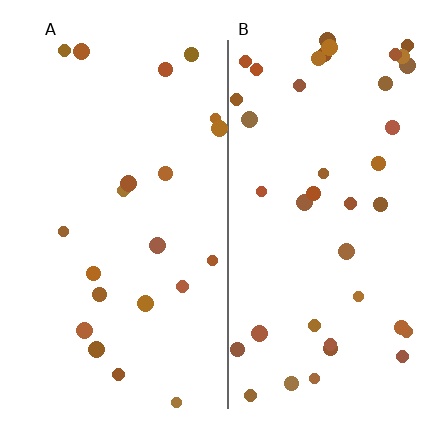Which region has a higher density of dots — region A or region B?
B (the right).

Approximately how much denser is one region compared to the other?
Approximately 1.8× — region B over region A.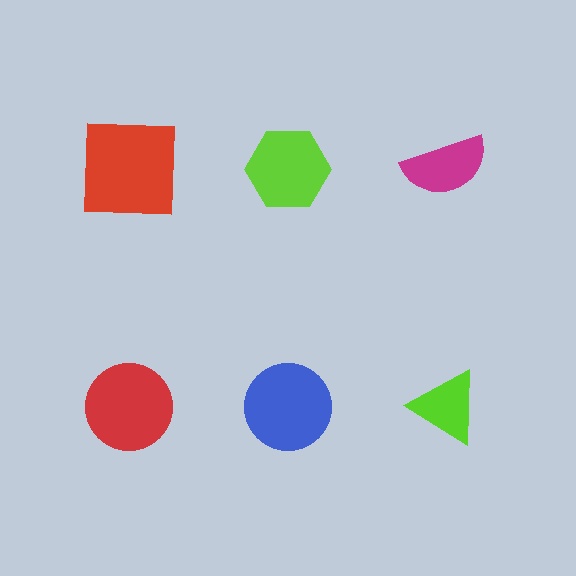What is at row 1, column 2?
A lime hexagon.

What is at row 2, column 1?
A red circle.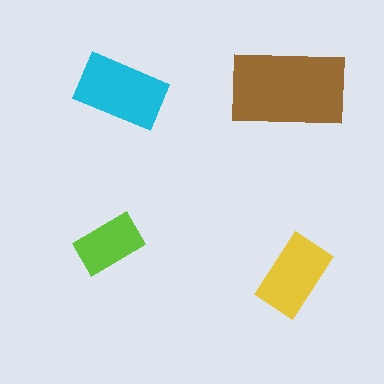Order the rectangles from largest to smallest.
the brown one, the cyan one, the yellow one, the lime one.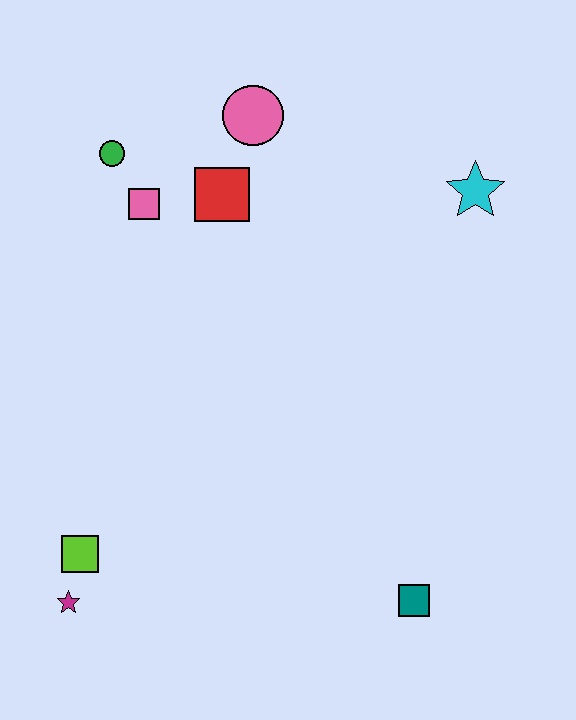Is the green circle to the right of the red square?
No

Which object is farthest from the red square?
The teal square is farthest from the red square.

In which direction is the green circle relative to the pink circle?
The green circle is to the left of the pink circle.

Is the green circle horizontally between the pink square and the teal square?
No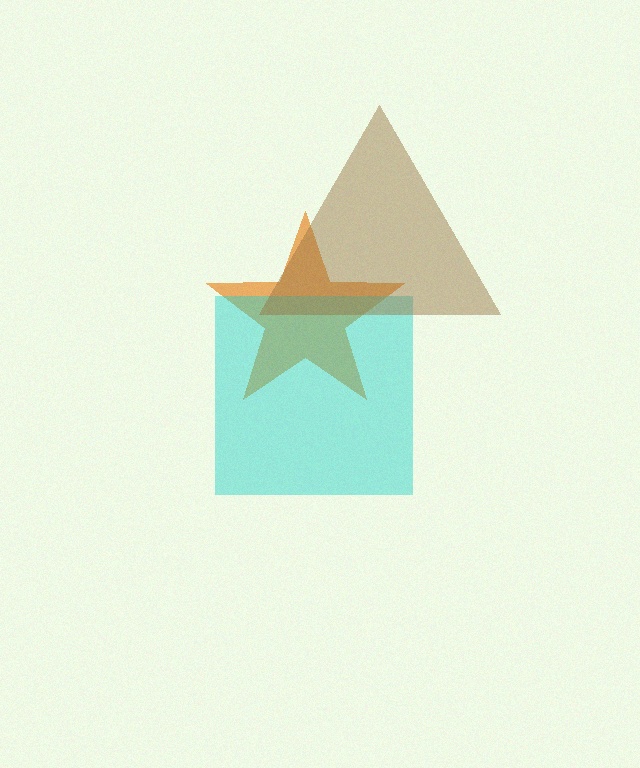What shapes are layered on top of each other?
The layered shapes are: an orange star, a cyan square, a brown triangle.